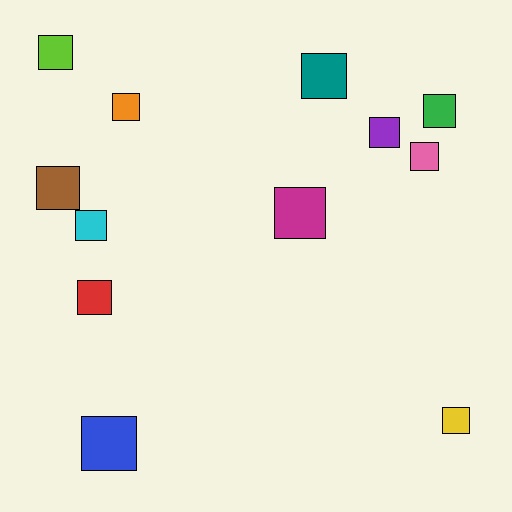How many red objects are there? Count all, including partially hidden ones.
There is 1 red object.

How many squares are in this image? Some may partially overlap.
There are 12 squares.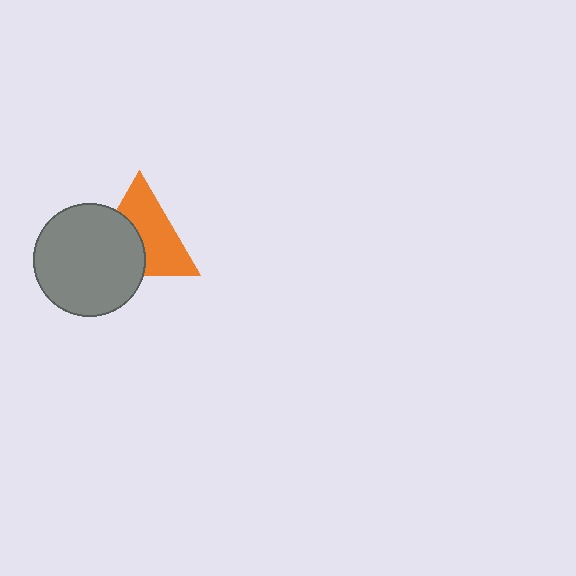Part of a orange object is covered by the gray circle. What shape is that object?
It is a triangle.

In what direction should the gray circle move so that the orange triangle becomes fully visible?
The gray circle should move toward the lower-left. That is the shortest direction to clear the overlap and leave the orange triangle fully visible.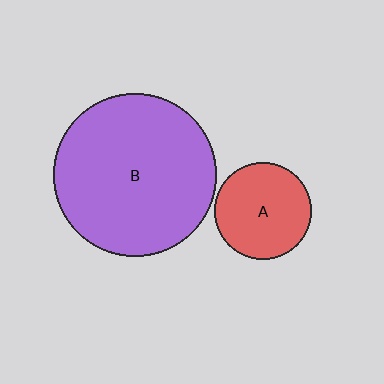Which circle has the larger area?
Circle B (purple).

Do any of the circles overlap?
No, none of the circles overlap.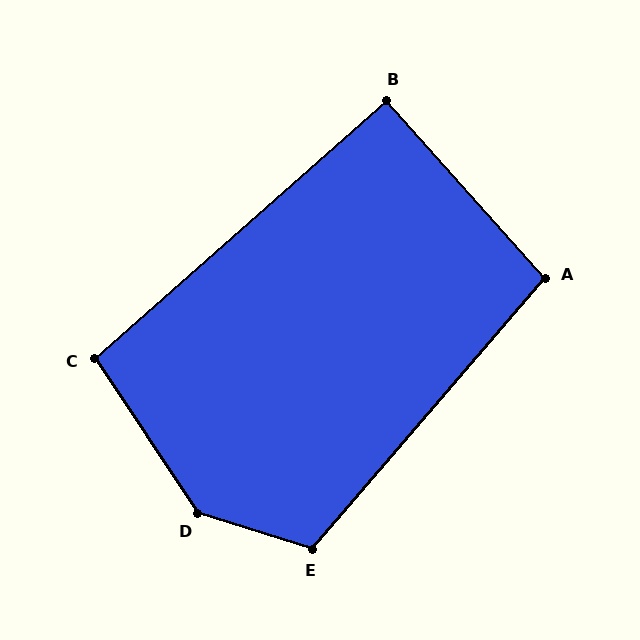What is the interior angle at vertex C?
Approximately 98 degrees (obtuse).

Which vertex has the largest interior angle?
D, at approximately 141 degrees.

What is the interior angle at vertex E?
Approximately 114 degrees (obtuse).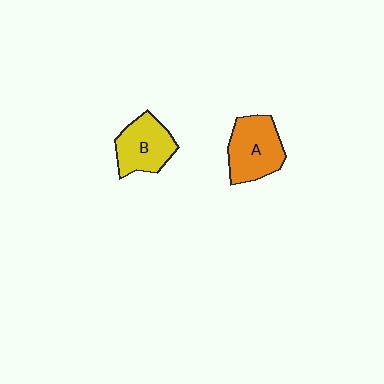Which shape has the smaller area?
Shape B (yellow).